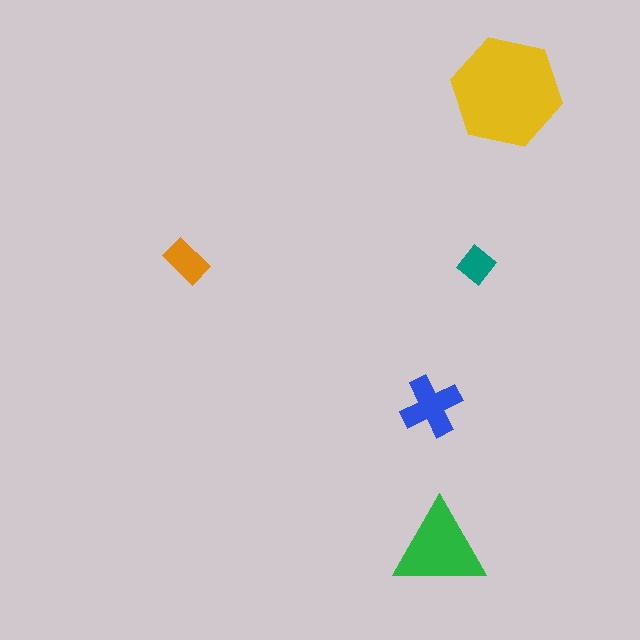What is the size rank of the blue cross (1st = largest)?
3rd.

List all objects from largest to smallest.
The yellow hexagon, the green triangle, the blue cross, the orange rectangle, the teal diamond.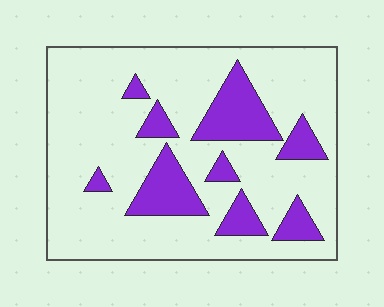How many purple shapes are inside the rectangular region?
9.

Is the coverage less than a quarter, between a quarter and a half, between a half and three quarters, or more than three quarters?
Less than a quarter.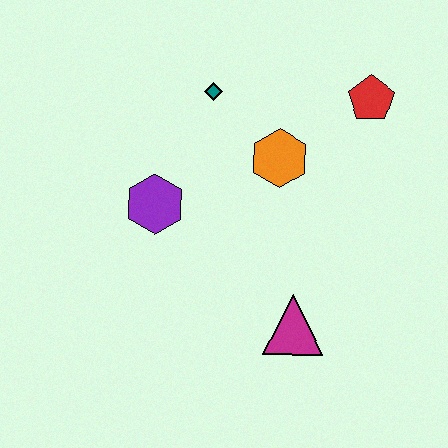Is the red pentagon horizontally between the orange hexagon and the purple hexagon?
No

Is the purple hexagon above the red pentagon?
No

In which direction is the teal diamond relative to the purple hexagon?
The teal diamond is above the purple hexagon.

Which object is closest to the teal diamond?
The orange hexagon is closest to the teal diamond.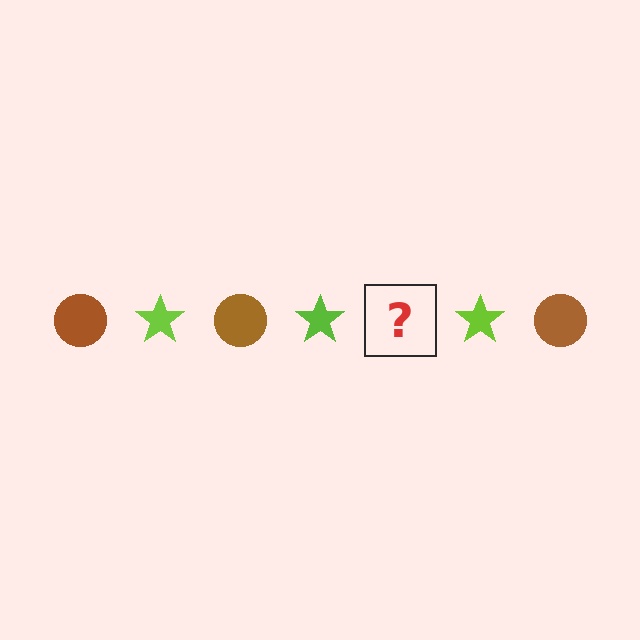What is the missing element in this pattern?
The missing element is a brown circle.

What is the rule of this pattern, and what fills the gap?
The rule is that the pattern alternates between brown circle and lime star. The gap should be filled with a brown circle.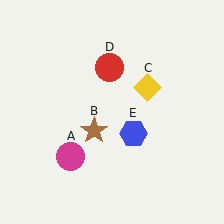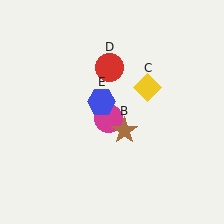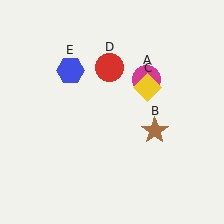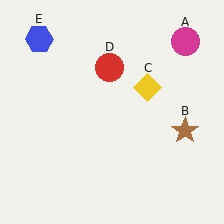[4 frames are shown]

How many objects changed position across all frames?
3 objects changed position: magenta circle (object A), brown star (object B), blue hexagon (object E).